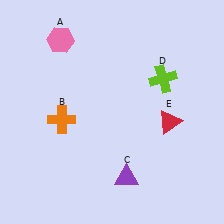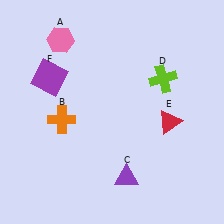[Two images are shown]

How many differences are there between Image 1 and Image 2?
There is 1 difference between the two images.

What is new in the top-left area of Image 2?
A purple square (F) was added in the top-left area of Image 2.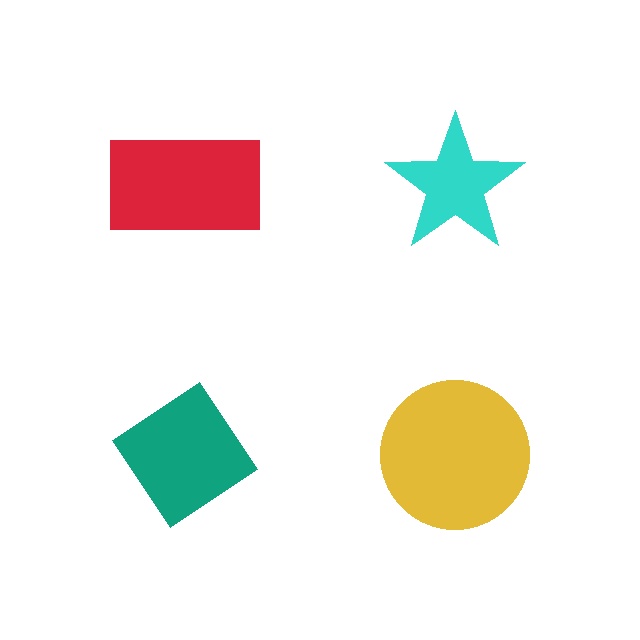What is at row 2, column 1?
A teal diamond.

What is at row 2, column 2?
A yellow circle.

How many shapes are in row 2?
2 shapes.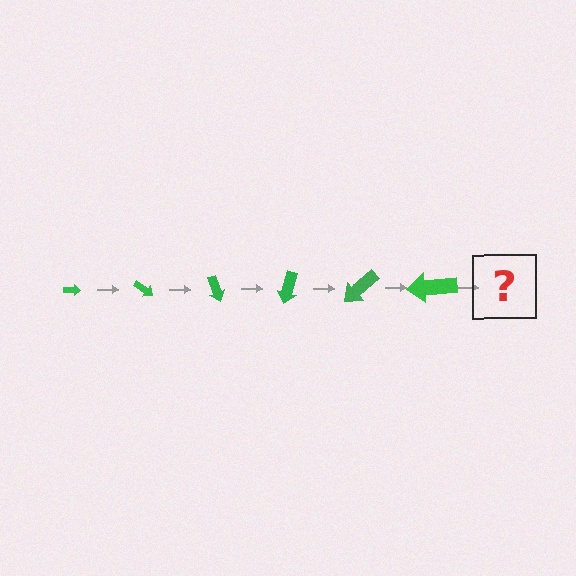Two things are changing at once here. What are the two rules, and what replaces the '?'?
The two rules are that the arrow grows larger each step and it rotates 35 degrees each step. The '?' should be an arrow, larger than the previous one and rotated 210 degrees from the start.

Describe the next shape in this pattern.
It should be an arrow, larger than the previous one and rotated 210 degrees from the start.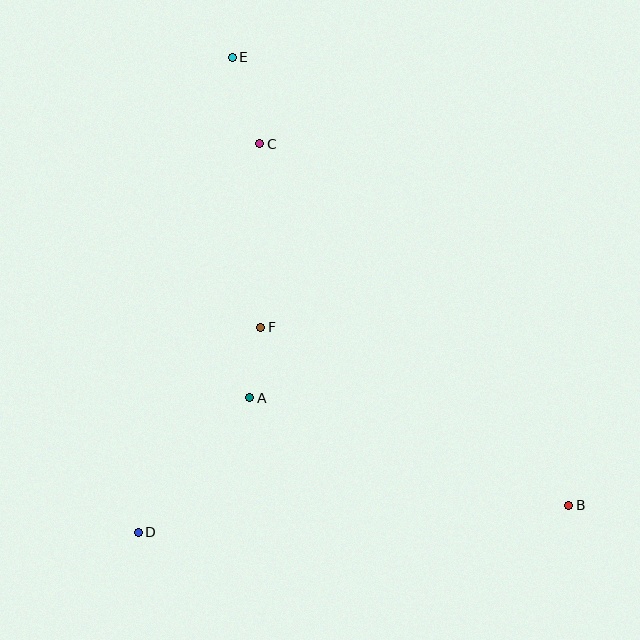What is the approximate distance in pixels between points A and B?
The distance between A and B is approximately 336 pixels.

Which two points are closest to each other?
Points A and F are closest to each other.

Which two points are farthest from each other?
Points B and E are farthest from each other.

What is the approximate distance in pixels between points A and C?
The distance between A and C is approximately 255 pixels.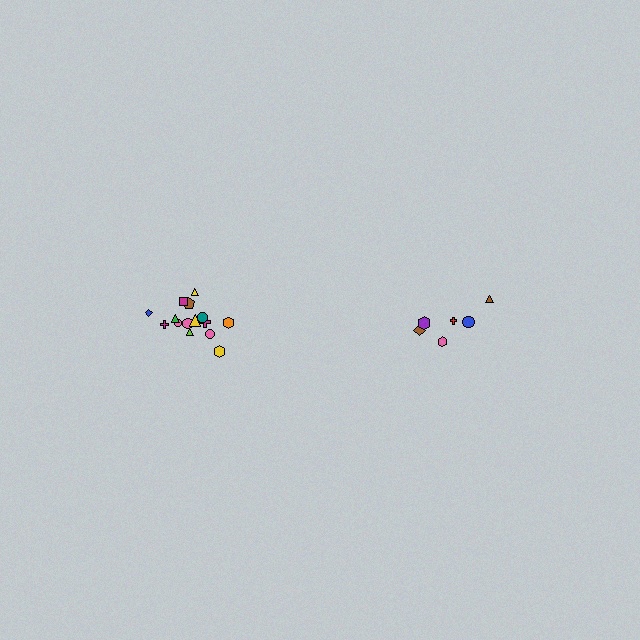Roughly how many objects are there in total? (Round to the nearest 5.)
Roughly 20 objects in total.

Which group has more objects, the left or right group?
The left group.